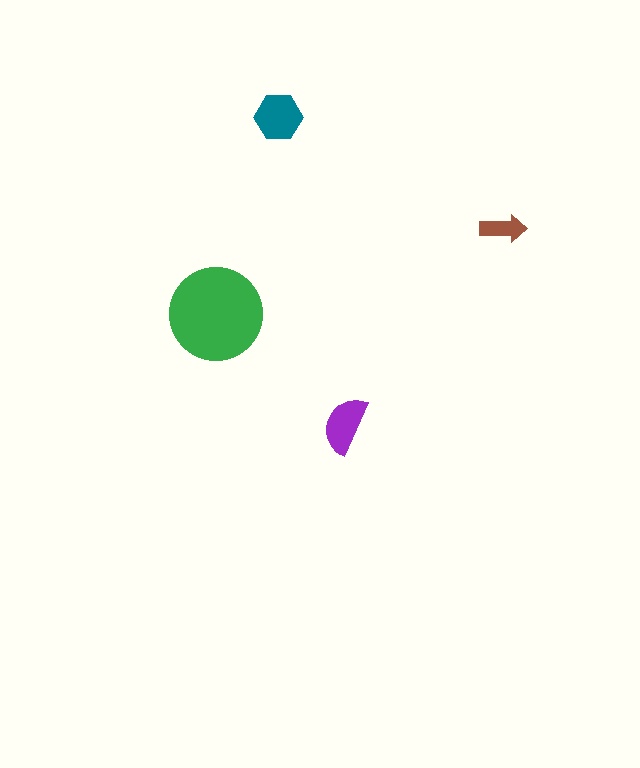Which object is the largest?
The green circle.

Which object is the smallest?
The brown arrow.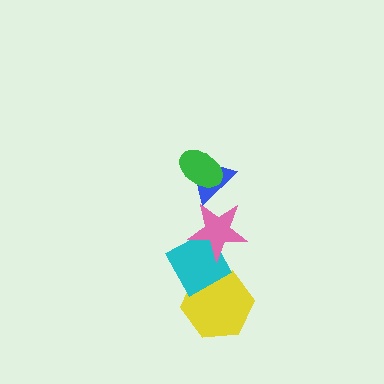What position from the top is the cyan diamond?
The cyan diamond is 4th from the top.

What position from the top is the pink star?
The pink star is 3rd from the top.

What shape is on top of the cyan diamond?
The pink star is on top of the cyan diamond.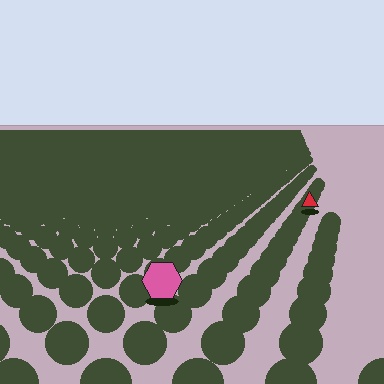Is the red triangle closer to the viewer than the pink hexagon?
No. The pink hexagon is closer — you can tell from the texture gradient: the ground texture is coarser near it.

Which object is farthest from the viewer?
The red triangle is farthest from the viewer. It appears smaller and the ground texture around it is denser.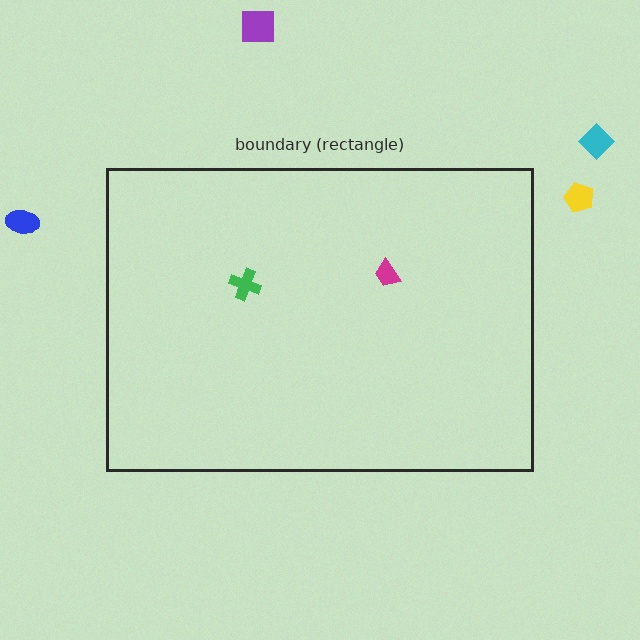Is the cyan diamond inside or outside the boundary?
Outside.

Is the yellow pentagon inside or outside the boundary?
Outside.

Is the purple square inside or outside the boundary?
Outside.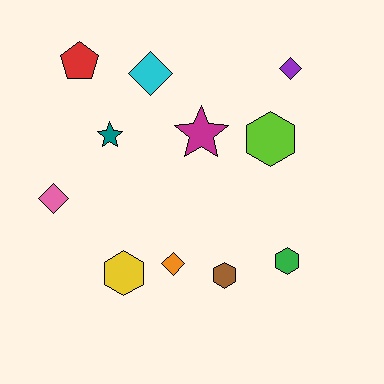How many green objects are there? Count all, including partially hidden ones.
There is 1 green object.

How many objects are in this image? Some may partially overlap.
There are 11 objects.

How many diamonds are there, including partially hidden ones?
There are 4 diamonds.